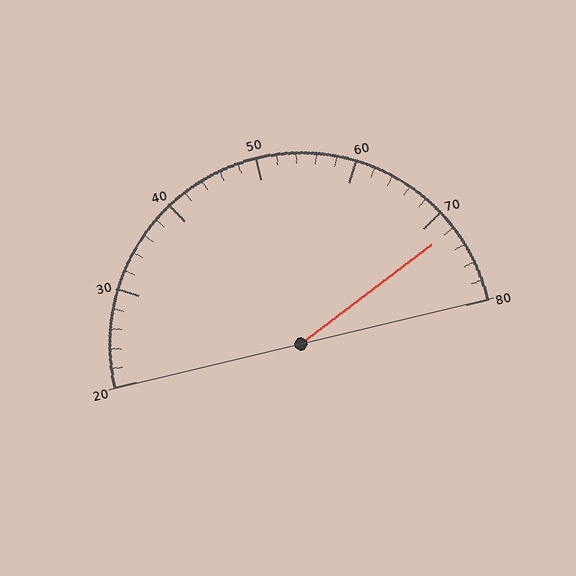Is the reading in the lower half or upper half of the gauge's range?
The reading is in the upper half of the range (20 to 80).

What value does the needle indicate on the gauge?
The needle indicates approximately 72.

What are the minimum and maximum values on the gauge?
The gauge ranges from 20 to 80.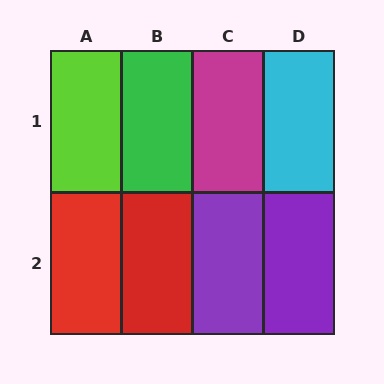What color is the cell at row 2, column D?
Purple.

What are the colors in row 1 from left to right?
Lime, green, magenta, cyan.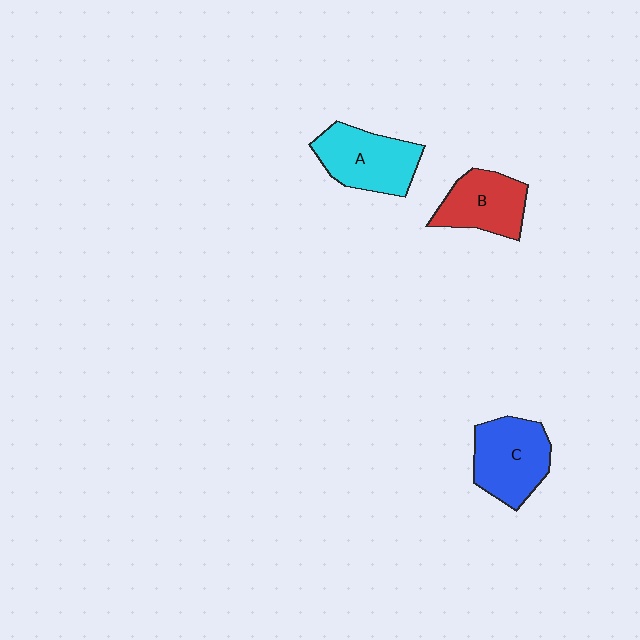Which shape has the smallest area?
Shape B (red).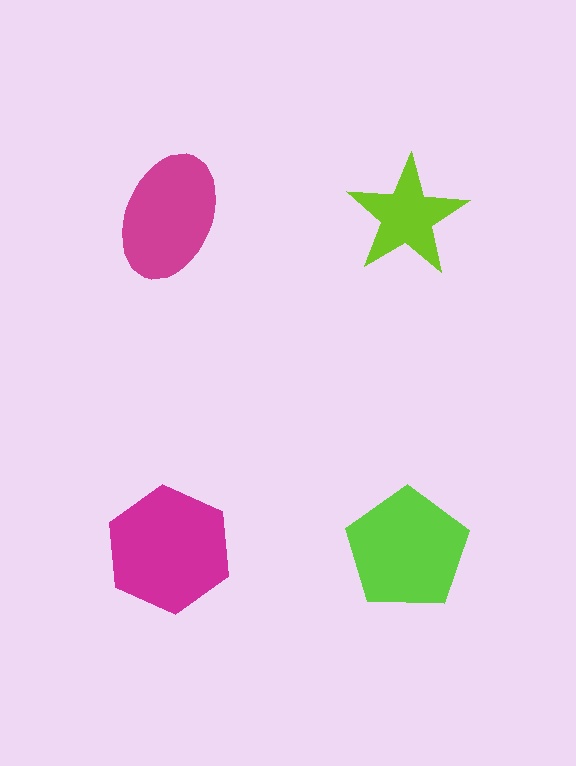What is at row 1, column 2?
A lime star.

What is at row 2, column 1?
A magenta hexagon.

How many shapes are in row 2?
2 shapes.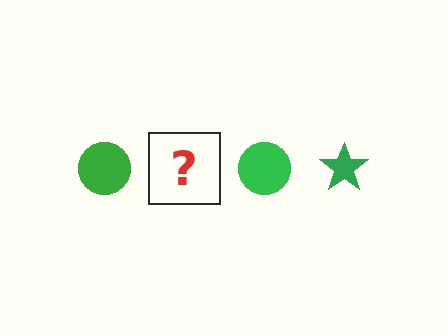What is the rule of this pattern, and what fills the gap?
The rule is that the pattern cycles through circle, star shapes in green. The gap should be filled with a green star.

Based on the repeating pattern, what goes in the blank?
The blank should be a green star.